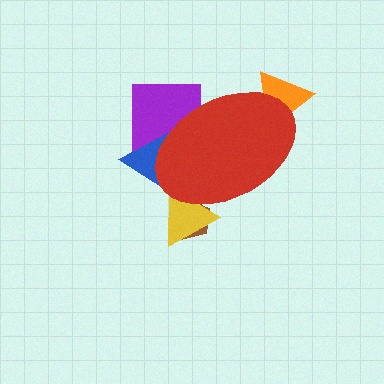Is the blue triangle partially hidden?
Yes, the blue triangle is partially hidden behind the red ellipse.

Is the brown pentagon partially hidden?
Yes, the brown pentagon is partially hidden behind the red ellipse.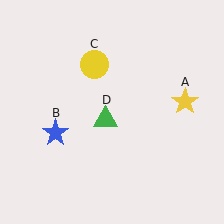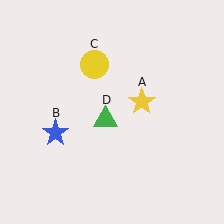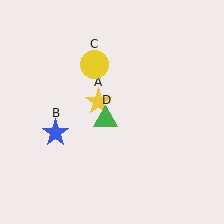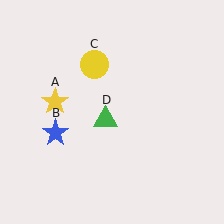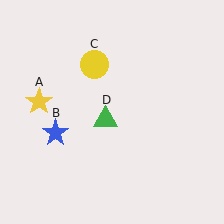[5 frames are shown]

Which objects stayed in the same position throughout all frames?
Blue star (object B) and yellow circle (object C) and green triangle (object D) remained stationary.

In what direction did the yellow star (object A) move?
The yellow star (object A) moved left.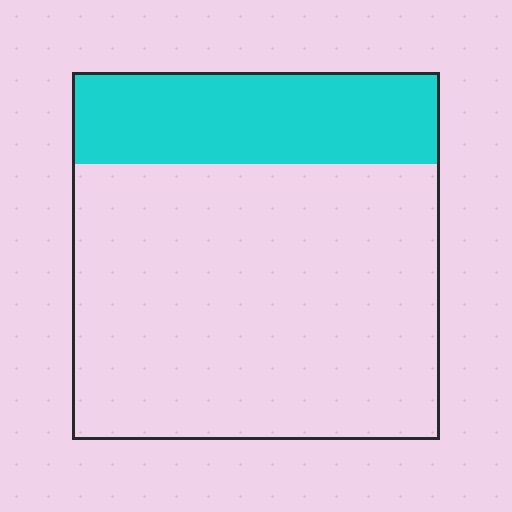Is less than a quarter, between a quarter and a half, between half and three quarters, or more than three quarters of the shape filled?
Between a quarter and a half.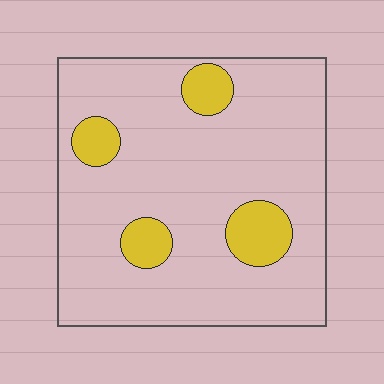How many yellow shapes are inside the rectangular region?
4.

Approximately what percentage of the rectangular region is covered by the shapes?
Approximately 15%.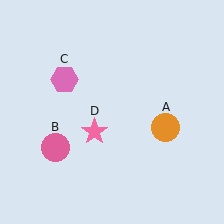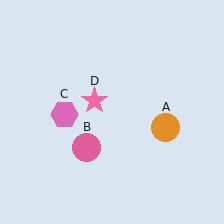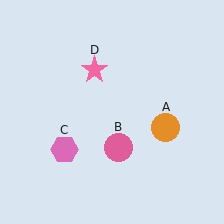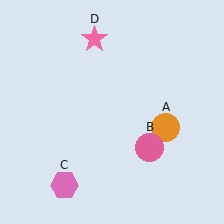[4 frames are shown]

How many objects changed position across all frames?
3 objects changed position: pink circle (object B), pink hexagon (object C), pink star (object D).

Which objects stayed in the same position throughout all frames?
Orange circle (object A) remained stationary.